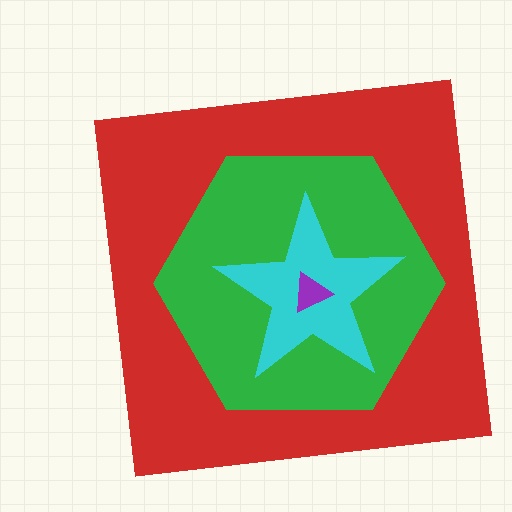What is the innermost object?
The purple triangle.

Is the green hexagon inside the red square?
Yes.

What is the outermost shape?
The red square.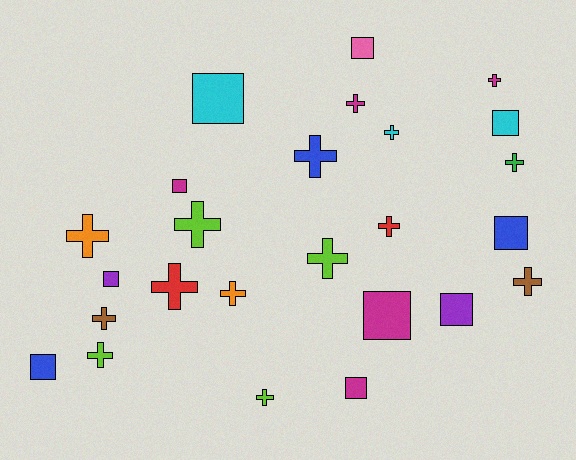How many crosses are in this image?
There are 15 crosses.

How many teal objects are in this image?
There are no teal objects.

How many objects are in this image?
There are 25 objects.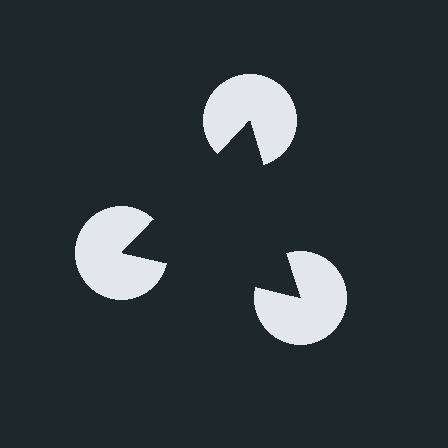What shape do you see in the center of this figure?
An illusory triangle — its edges are inferred from the aligned wedge cuts in the pac-man discs, not physically drawn.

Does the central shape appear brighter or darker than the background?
It typically appears slightly darker than the background, even though no actual brightness change is drawn.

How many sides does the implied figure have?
3 sides.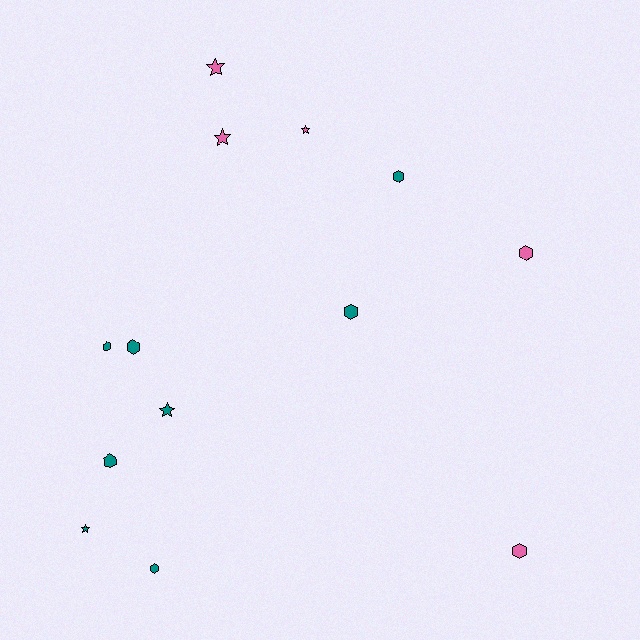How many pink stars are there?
There are 3 pink stars.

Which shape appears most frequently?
Hexagon, with 8 objects.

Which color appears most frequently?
Teal, with 8 objects.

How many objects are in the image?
There are 13 objects.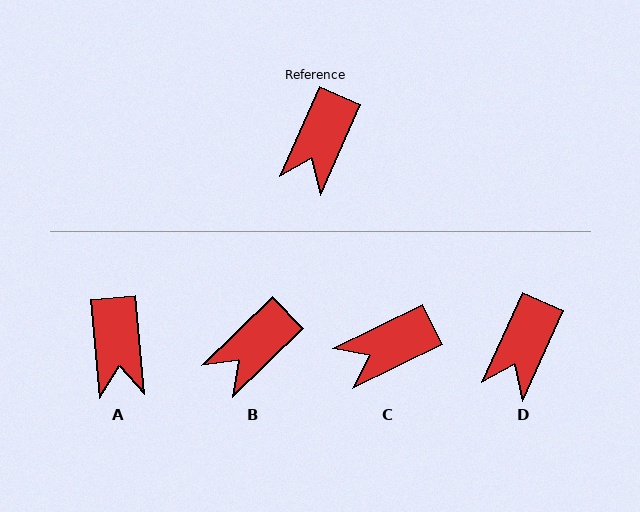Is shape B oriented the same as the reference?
No, it is off by about 22 degrees.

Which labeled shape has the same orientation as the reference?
D.